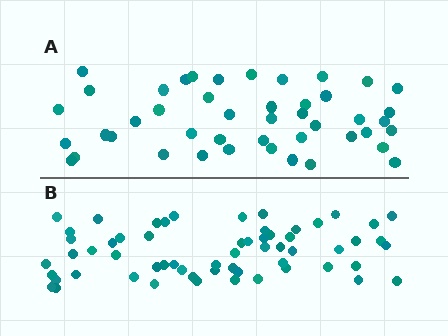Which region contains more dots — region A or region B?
Region B (the bottom region) has more dots.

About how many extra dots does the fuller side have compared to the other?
Region B has approximately 15 more dots than region A.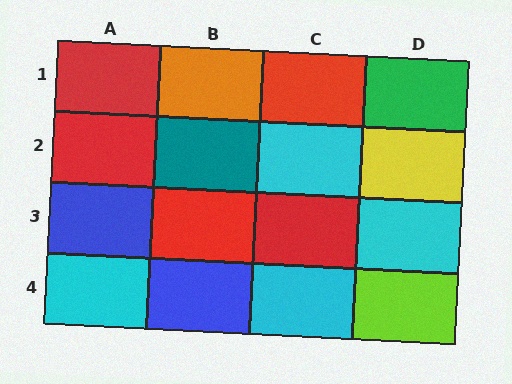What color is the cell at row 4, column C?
Cyan.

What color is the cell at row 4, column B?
Blue.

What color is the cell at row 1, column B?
Orange.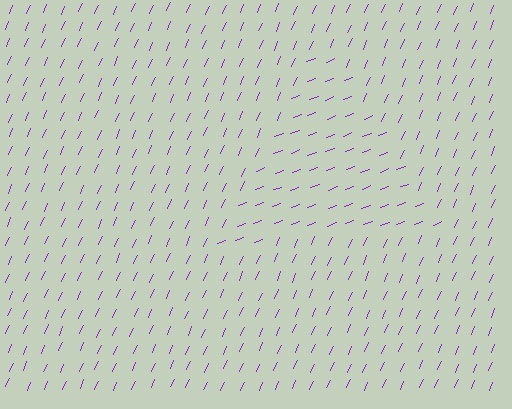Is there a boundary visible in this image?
Yes, there is a texture boundary formed by a change in line orientation.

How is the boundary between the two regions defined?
The boundary is defined purely by a change in line orientation (approximately 45 degrees difference). All lines are the same color and thickness.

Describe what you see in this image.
The image is filled with small purple line segments. A triangle region in the image has lines oriented differently from the surrounding lines, creating a visible texture boundary.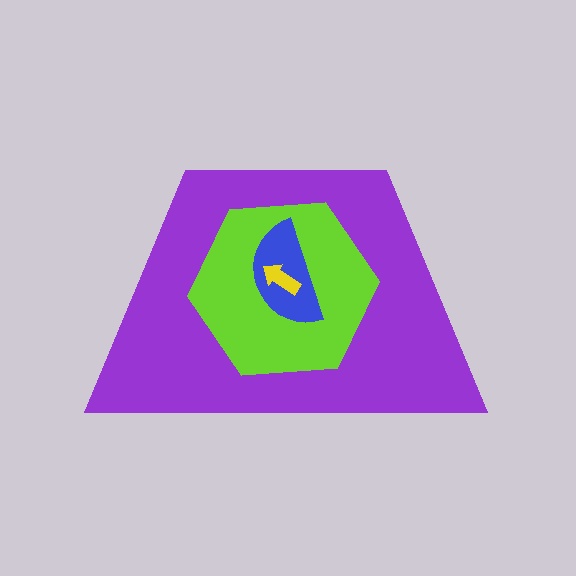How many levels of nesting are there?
4.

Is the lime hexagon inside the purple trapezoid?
Yes.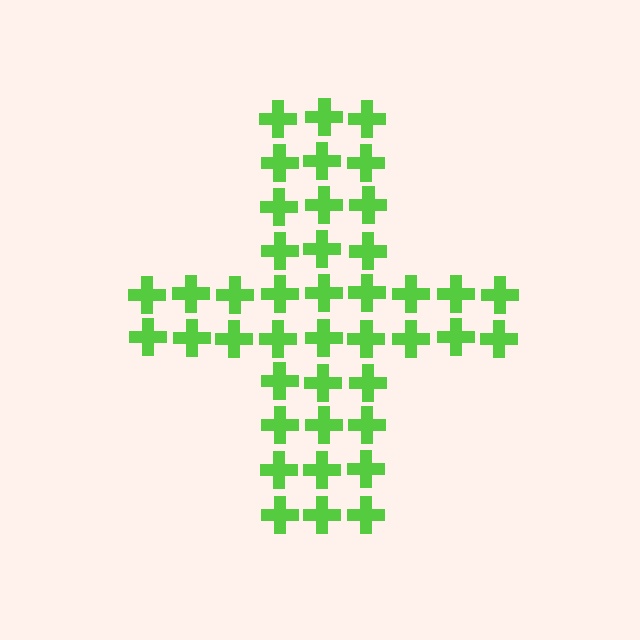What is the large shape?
The large shape is a cross.